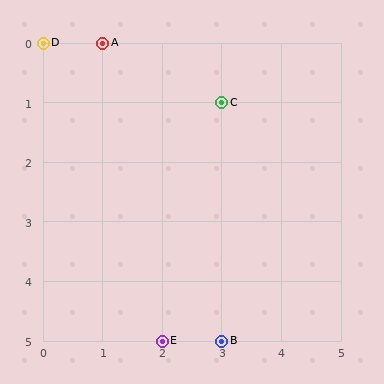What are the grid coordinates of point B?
Point B is at grid coordinates (3, 5).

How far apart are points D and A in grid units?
Points D and A are 1 column apart.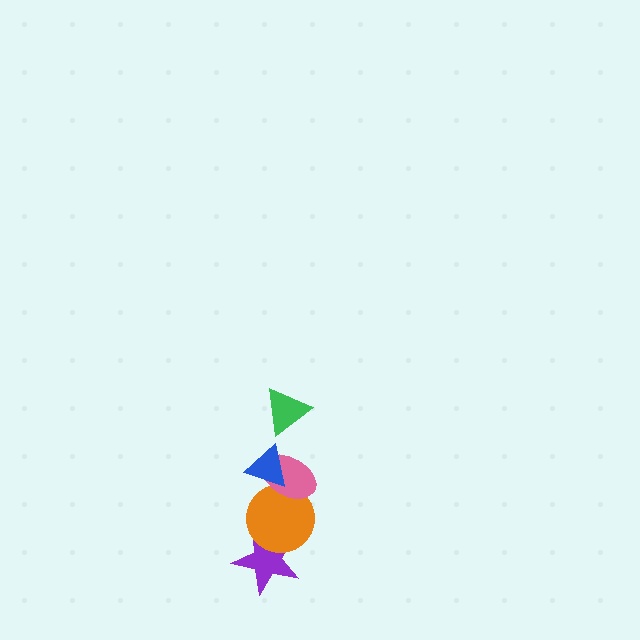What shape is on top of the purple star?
The orange circle is on top of the purple star.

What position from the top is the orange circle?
The orange circle is 4th from the top.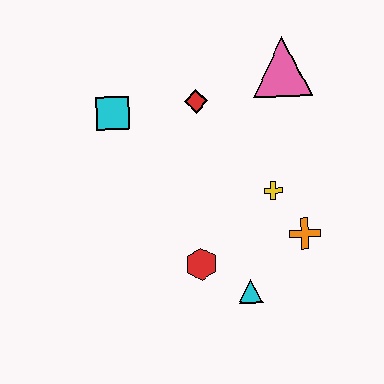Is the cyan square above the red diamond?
No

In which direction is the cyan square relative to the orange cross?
The cyan square is to the left of the orange cross.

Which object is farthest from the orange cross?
The cyan square is farthest from the orange cross.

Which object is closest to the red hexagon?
The cyan triangle is closest to the red hexagon.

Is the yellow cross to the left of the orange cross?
Yes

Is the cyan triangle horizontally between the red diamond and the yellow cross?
Yes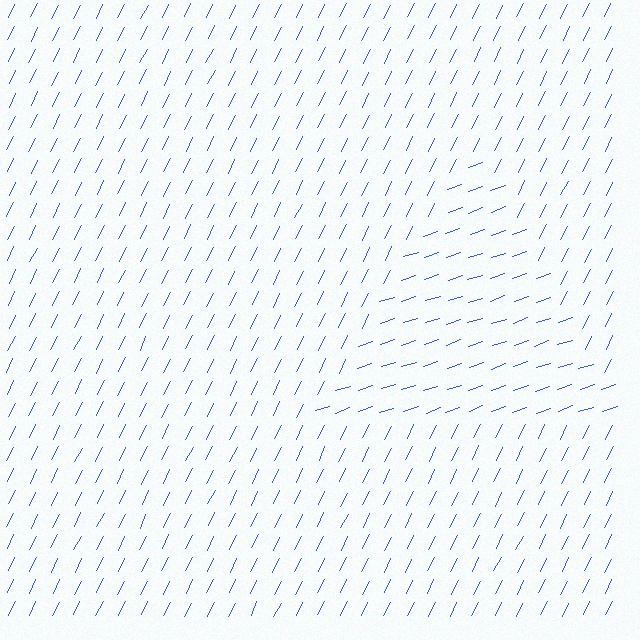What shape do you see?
I see a triangle.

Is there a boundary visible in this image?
Yes, there is a texture boundary formed by a change in line orientation.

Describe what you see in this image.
The image is filled with small blue line segments. A triangle region in the image has lines oriented differently from the surrounding lines, creating a visible texture boundary.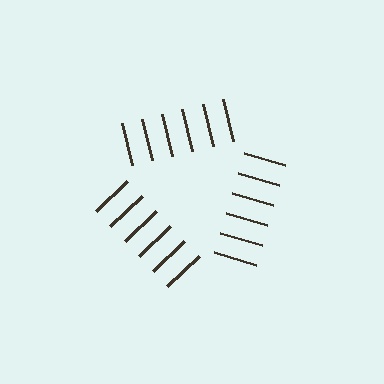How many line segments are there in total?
18 — 6 along each of the 3 edges.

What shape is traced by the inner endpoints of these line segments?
An illusory triangle — the line segments terminate on its edges but no continuous stroke is drawn.